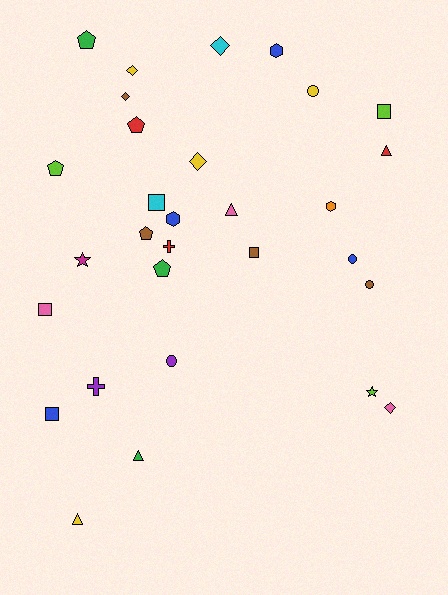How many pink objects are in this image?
There are 3 pink objects.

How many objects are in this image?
There are 30 objects.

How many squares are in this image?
There are 5 squares.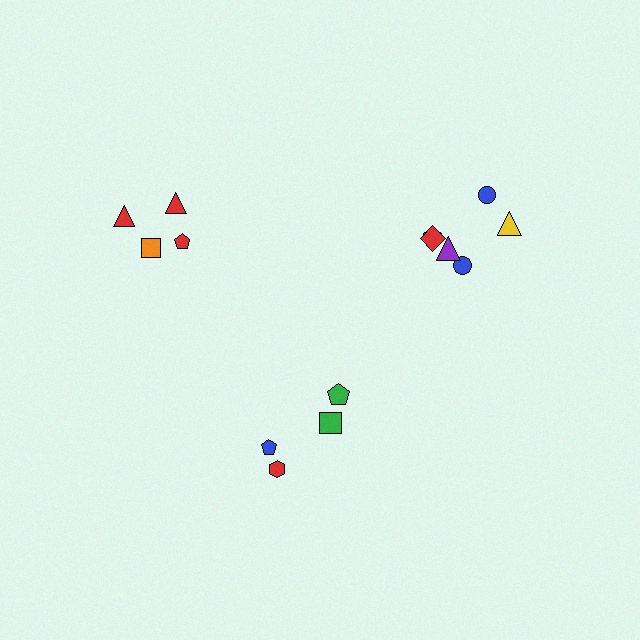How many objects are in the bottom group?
There are 4 objects.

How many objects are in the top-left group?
There are 4 objects.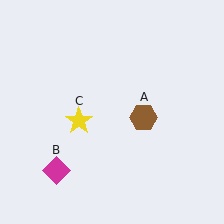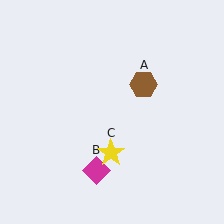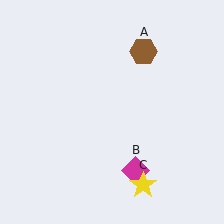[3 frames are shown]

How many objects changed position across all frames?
3 objects changed position: brown hexagon (object A), magenta diamond (object B), yellow star (object C).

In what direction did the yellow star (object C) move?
The yellow star (object C) moved down and to the right.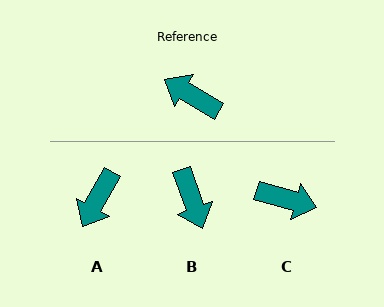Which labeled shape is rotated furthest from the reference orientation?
C, about 165 degrees away.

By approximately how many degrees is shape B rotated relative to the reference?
Approximately 140 degrees counter-clockwise.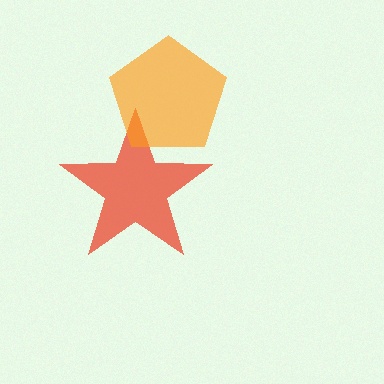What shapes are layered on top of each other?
The layered shapes are: a red star, an orange pentagon.